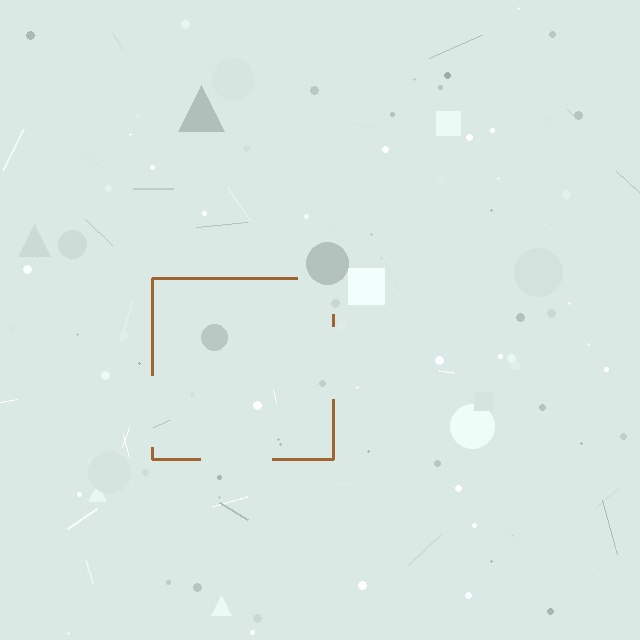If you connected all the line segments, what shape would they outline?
They would outline a square.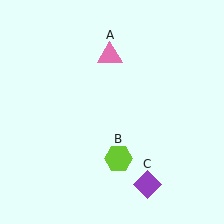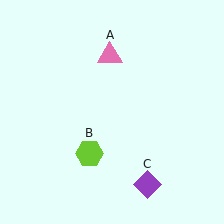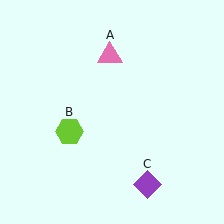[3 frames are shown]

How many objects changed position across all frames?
1 object changed position: lime hexagon (object B).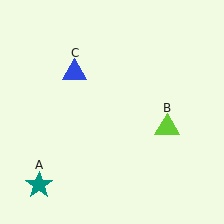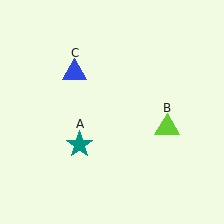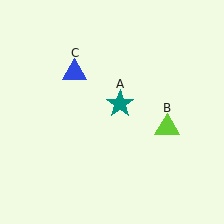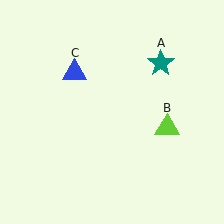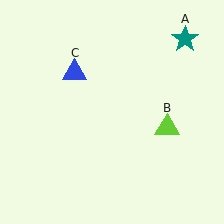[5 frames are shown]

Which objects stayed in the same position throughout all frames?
Lime triangle (object B) and blue triangle (object C) remained stationary.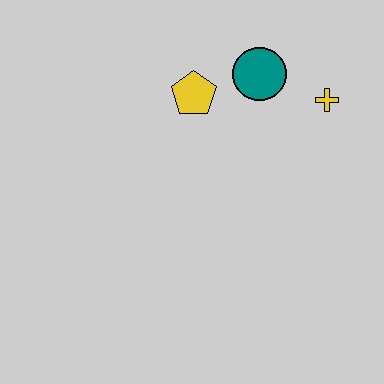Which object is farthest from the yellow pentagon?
The yellow cross is farthest from the yellow pentagon.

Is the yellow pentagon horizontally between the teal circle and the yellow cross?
No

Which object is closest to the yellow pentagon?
The teal circle is closest to the yellow pentagon.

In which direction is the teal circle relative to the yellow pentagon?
The teal circle is to the right of the yellow pentagon.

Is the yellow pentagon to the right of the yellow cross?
No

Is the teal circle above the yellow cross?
Yes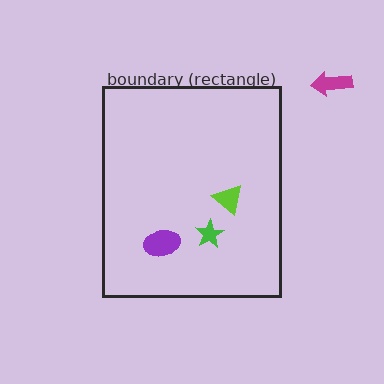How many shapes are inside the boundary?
3 inside, 1 outside.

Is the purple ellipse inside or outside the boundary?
Inside.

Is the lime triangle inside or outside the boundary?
Inside.